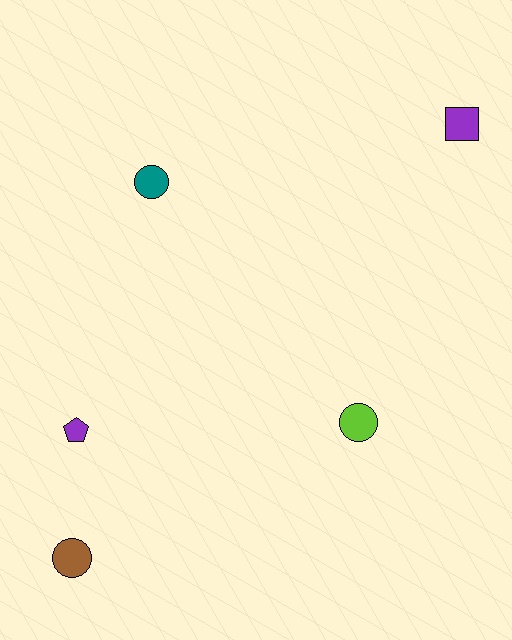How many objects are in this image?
There are 5 objects.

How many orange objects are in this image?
There are no orange objects.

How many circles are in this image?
There are 3 circles.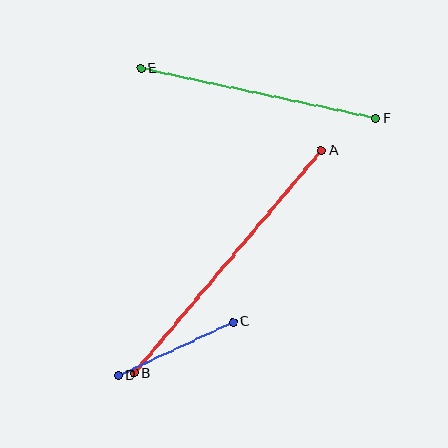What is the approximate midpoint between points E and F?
The midpoint is at approximately (258, 94) pixels.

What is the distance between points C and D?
The distance is approximately 127 pixels.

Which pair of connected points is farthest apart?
Points A and B are farthest apart.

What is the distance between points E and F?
The distance is approximately 240 pixels.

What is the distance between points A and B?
The distance is approximately 291 pixels.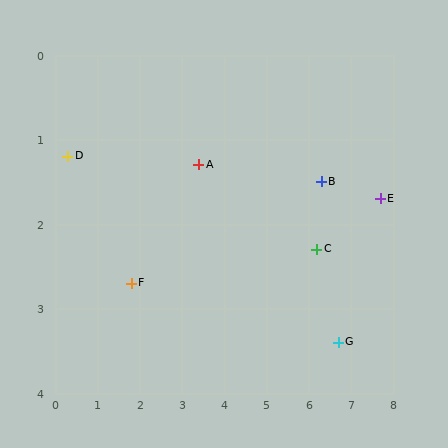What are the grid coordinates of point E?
Point E is at approximately (7.7, 1.7).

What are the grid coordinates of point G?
Point G is at approximately (6.7, 3.4).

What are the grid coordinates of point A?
Point A is at approximately (3.4, 1.3).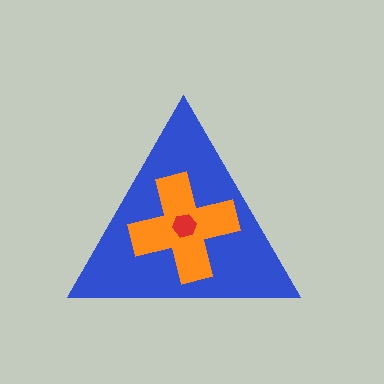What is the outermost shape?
The blue triangle.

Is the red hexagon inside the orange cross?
Yes.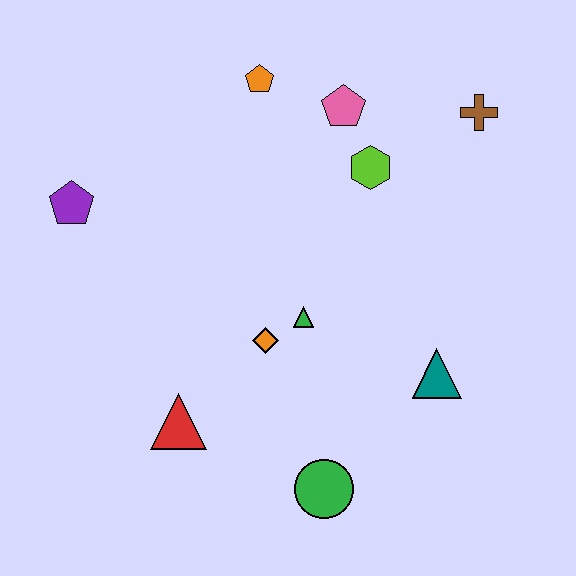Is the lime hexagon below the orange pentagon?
Yes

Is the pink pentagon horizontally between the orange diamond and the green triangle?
No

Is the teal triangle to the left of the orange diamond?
No